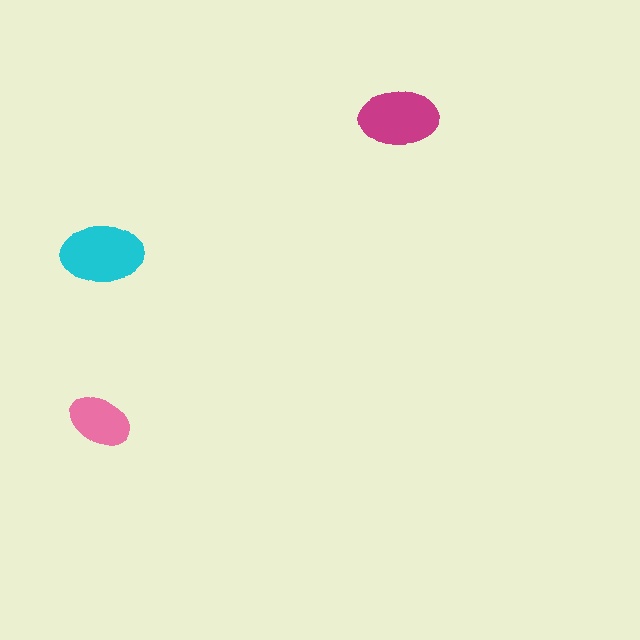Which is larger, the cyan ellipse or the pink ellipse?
The cyan one.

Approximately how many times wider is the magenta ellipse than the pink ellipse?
About 1.5 times wider.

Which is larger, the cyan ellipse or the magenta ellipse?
The cyan one.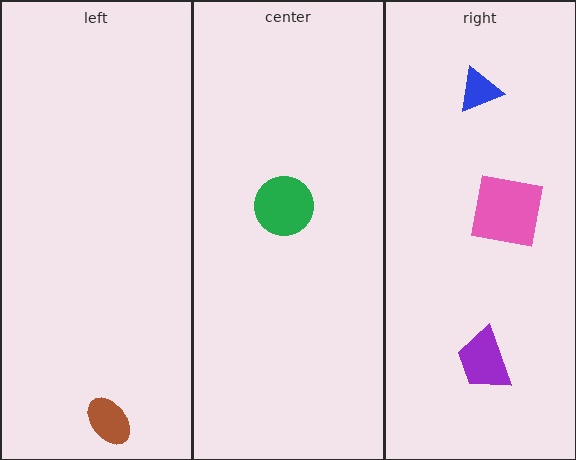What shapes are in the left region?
The brown ellipse.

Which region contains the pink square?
The right region.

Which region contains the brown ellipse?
The left region.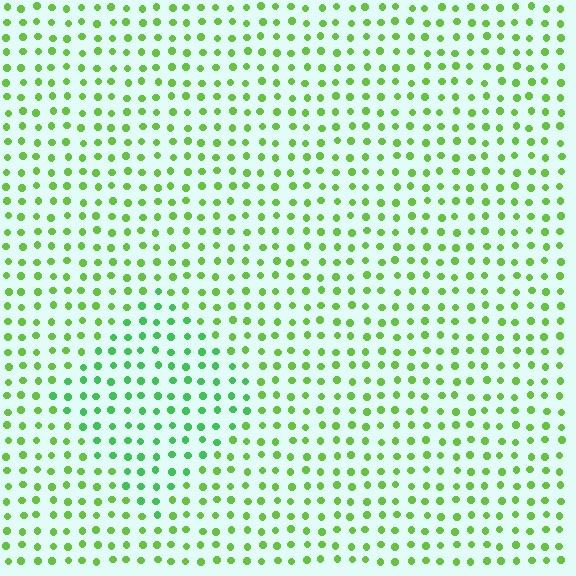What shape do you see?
I see a diamond.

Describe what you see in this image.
The image is filled with small lime elements in a uniform arrangement. A diamond-shaped region is visible where the elements are tinted to a slightly different hue, forming a subtle color boundary.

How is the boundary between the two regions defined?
The boundary is defined purely by a slight shift in hue (about 28 degrees). Spacing, size, and orientation are identical on both sides.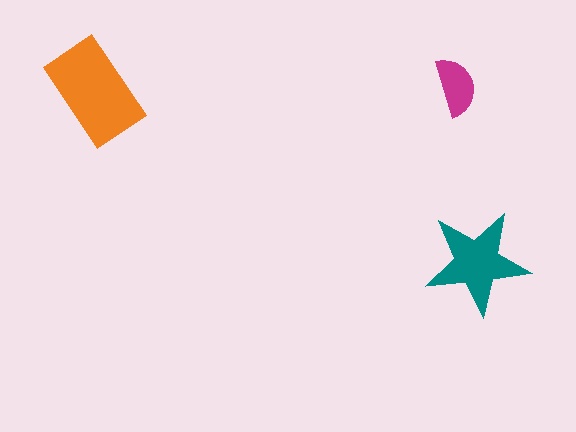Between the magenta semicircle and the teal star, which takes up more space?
The teal star.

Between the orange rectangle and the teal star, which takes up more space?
The orange rectangle.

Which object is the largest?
The orange rectangle.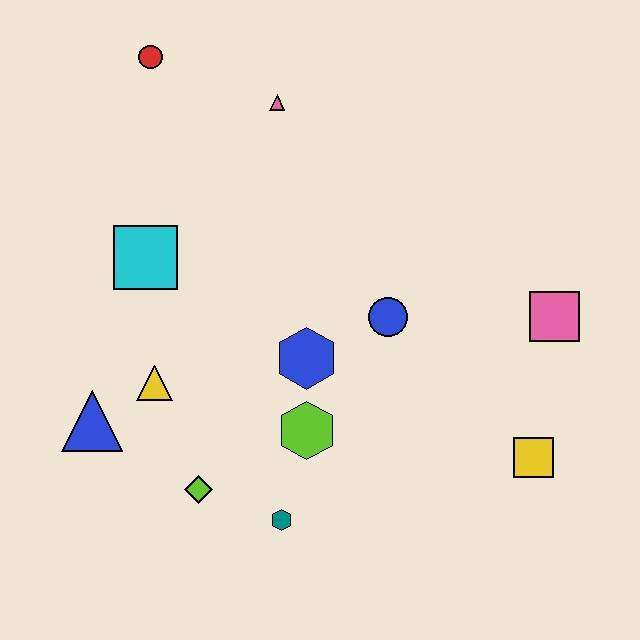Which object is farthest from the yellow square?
The red circle is farthest from the yellow square.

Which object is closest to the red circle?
The pink triangle is closest to the red circle.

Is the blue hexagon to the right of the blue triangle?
Yes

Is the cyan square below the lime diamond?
No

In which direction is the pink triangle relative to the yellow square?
The pink triangle is above the yellow square.